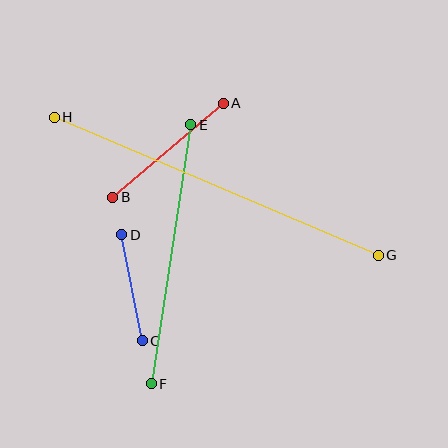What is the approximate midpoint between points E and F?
The midpoint is at approximately (171, 254) pixels.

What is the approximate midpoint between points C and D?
The midpoint is at approximately (132, 288) pixels.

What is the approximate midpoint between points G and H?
The midpoint is at approximately (216, 186) pixels.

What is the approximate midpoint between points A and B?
The midpoint is at approximately (168, 150) pixels.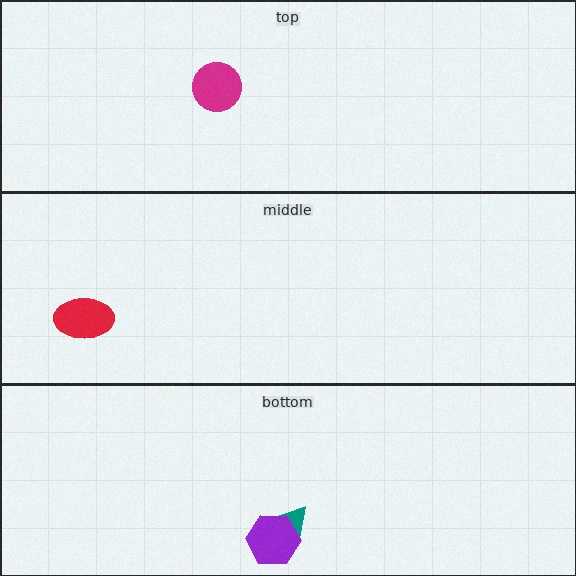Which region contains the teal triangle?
The bottom region.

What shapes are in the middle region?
The red ellipse.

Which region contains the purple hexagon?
The bottom region.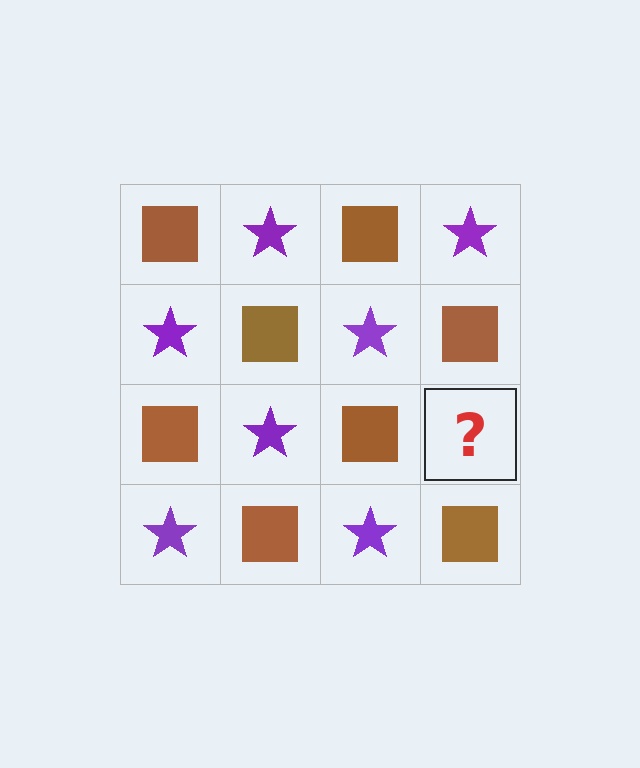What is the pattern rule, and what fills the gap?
The rule is that it alternates brown square and purple star in a checkerboard pattern. The gap should be filled with a purple star.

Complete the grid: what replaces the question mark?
The question mark should be replaced with a purple star.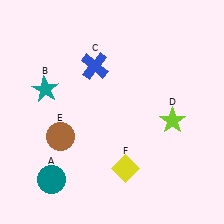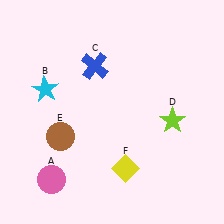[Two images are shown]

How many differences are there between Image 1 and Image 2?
There are 2 differences between the two images.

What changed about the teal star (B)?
In Image 1, B is teal. In Image 2, it changed to cyan.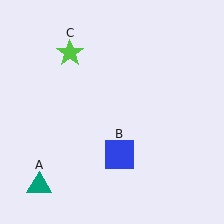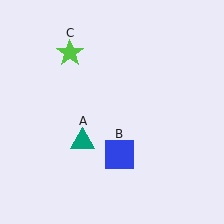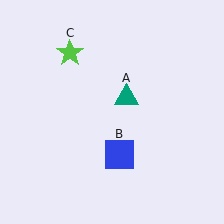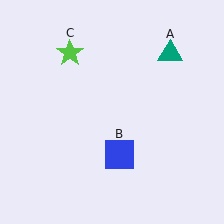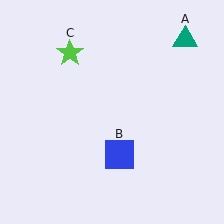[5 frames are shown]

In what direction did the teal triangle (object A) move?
The teal triangle (object A) moved up and to the right.